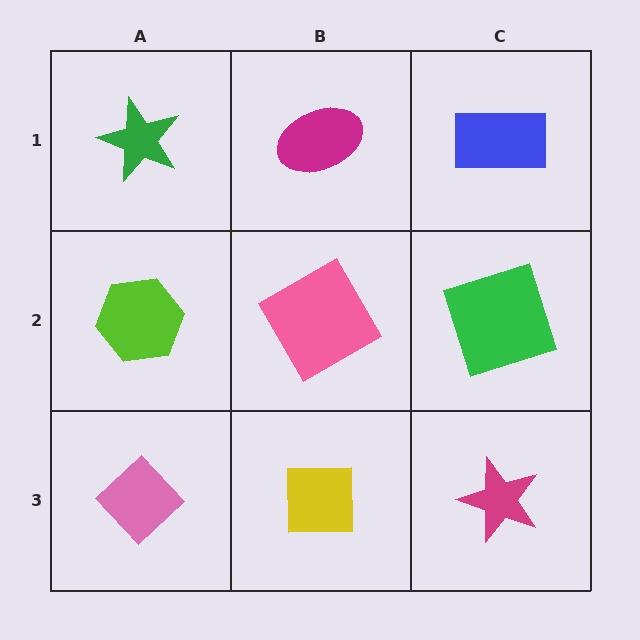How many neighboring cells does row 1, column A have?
2.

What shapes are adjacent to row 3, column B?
A pink square (row 2, column B), a pink diamond (row 3, column A), a magenta star (row 3, column C).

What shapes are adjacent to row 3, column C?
A green square (row 2, column C), a yellow square (row 3, column B).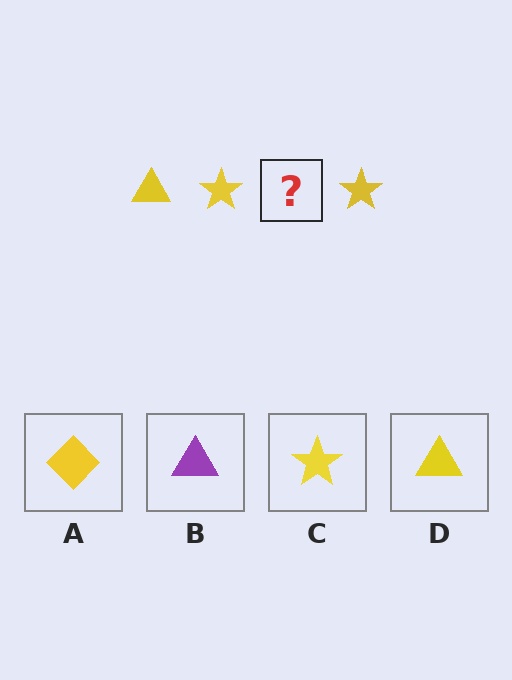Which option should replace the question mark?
Option D.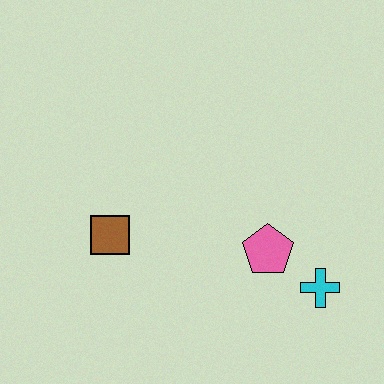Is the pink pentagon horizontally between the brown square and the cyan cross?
Yes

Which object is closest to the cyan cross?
The pink pentagon is closest to the cyan cross.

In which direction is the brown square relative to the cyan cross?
The brown square is to the left of the cyan cross.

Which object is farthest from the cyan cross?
The brown square is farthest from the cyan cross.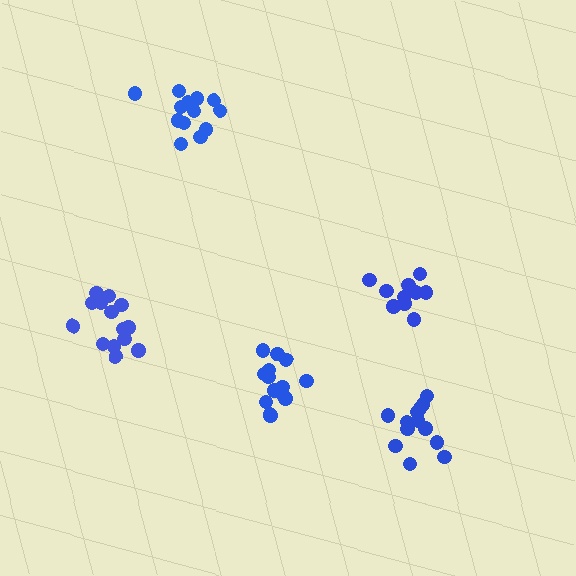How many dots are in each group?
Group 1: 10 dots, Group 2: 13 dots, Group 3: 13 dots, Group 4: 14 dots, Group 5: 14 dots (64 total).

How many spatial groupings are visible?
There are 5 spatial groupings.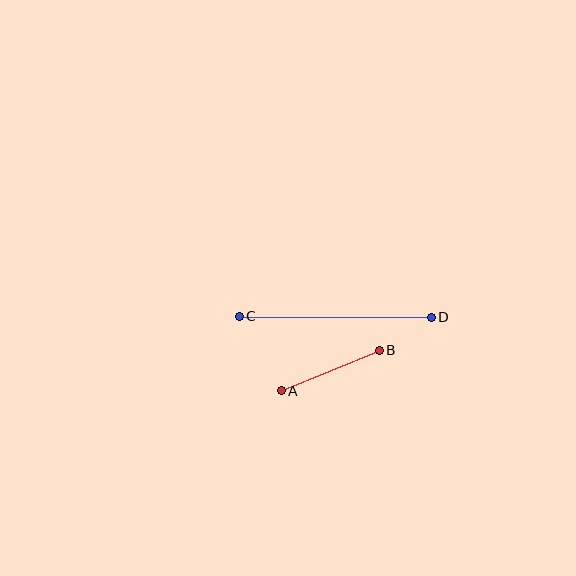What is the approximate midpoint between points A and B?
The midpoint is at approximately (330, 371) pixels.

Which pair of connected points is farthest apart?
Points C and D are farthest apart.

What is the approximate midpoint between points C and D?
The midpoint is at approximately (335, 317) pixels.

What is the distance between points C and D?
The distance is approximately 192 pixels.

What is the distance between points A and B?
The distance is approximately 106 pixels.